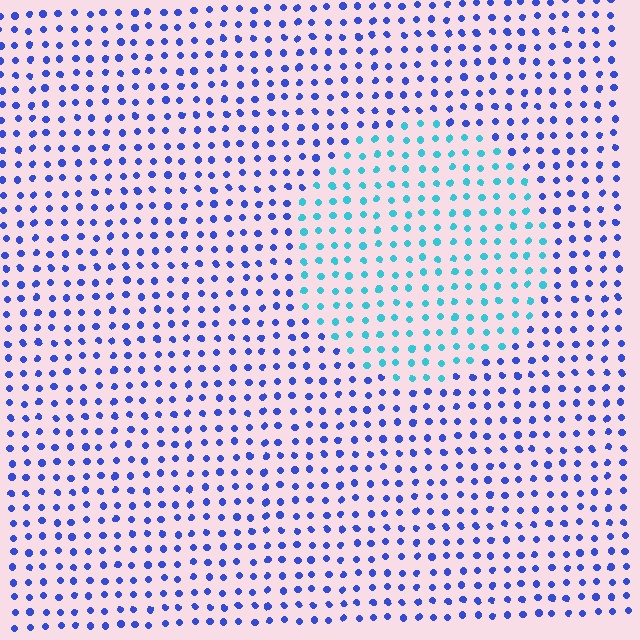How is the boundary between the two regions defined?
The boundary is defined purely by a slight shift in hue (about 47 degrees). Spacing, size, and orientation are identical on both sides.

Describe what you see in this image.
The image is filled with small blue elements in a uniform arrangement. A circle-shaped region is visible where the elements are tinted to a slightly different hue, forming a subtle color boundary.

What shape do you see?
I see a circle.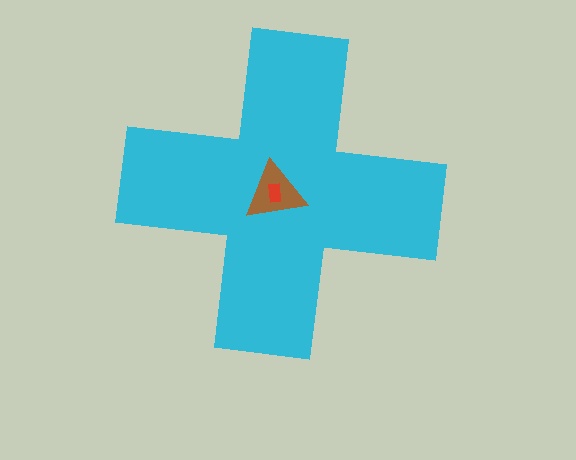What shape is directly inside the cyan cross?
The brown triangle.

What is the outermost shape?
The cyan cross.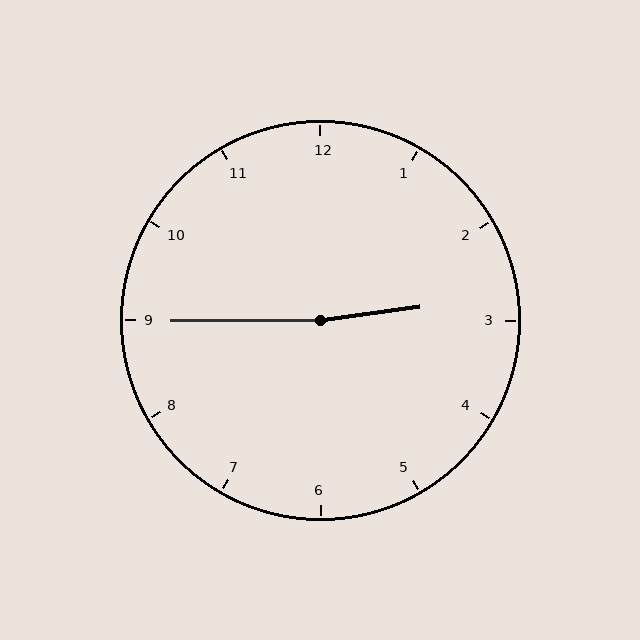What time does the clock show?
2:45.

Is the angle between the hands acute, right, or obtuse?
It is obtuse.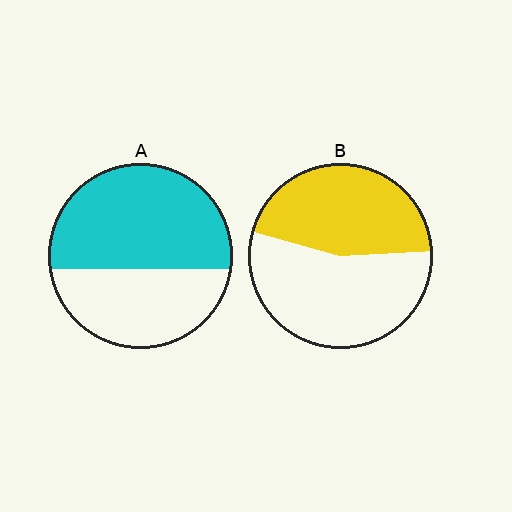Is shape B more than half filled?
No.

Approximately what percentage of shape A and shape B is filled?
A is approximately 60% and B is approximately 45%.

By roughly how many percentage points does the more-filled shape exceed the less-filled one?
By roughly 15 percentage points (A over B).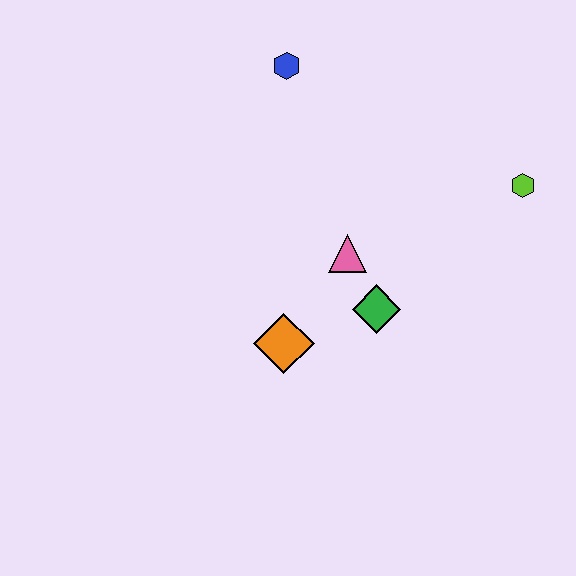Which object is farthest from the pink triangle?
The blue hexagon is farthest from the pink triangle.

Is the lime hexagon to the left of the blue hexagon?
No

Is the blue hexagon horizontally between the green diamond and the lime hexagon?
No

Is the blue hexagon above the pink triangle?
Yes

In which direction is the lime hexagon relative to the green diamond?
The lime hexagon is to the right of the green diamond.